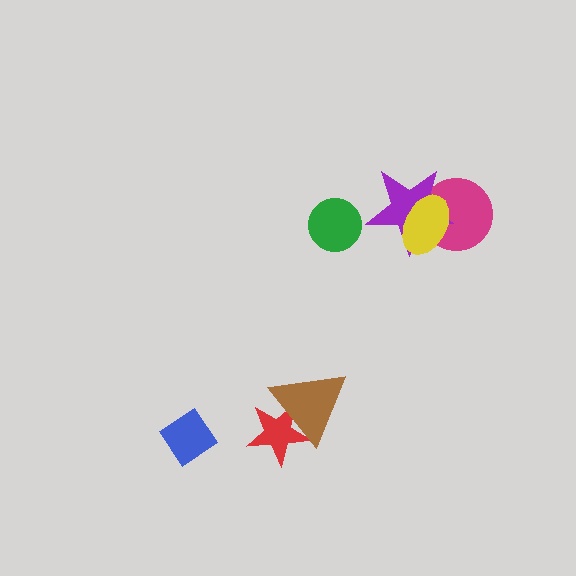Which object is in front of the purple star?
The yellow ellipse is in front of the purple star.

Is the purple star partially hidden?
Yes, it is partially covered by another shape.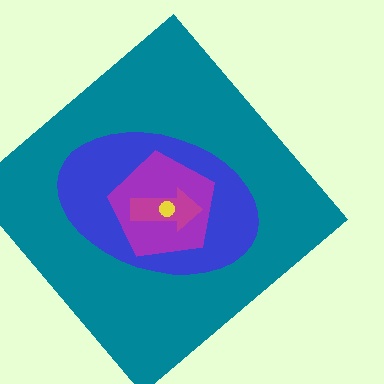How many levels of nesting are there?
5.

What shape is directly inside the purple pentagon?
The magenta arrow.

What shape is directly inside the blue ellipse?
The purple pentagon.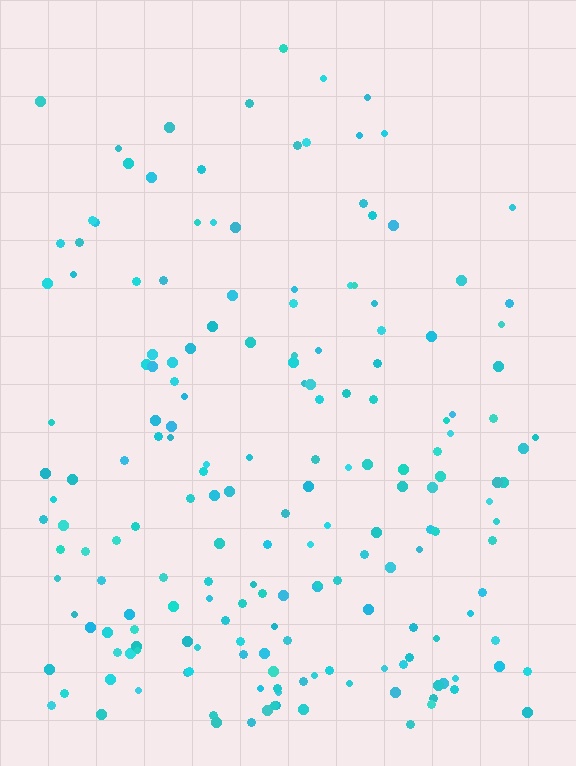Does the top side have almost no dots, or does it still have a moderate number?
Still a moderate number, just noticeably fewer than the bottom.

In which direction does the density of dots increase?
From top to bottom, with the bottom side densest.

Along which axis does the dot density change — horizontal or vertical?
Vertical.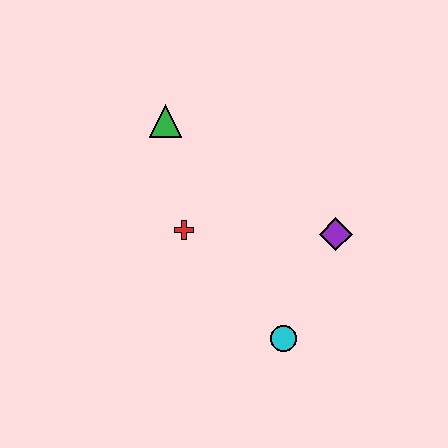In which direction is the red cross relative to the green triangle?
The red cross is below the green triangle.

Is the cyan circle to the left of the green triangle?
No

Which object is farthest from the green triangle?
The cyan circle is farthest from the green triangle.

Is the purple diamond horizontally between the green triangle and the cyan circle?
No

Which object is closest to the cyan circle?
The purple diamond is closest to the cyan circle.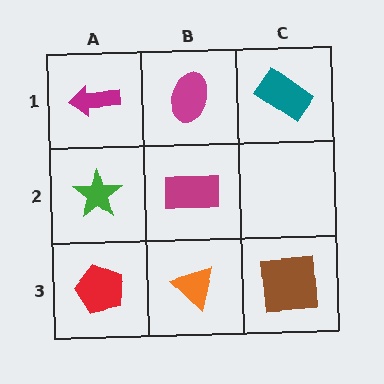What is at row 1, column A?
A magenta arrow.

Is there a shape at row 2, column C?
No, that cell is empty.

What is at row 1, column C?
A teal rectangle.